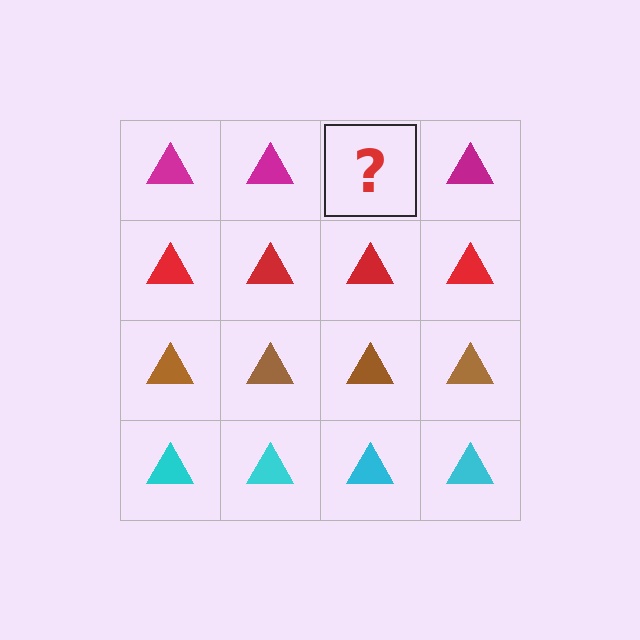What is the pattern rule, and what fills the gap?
The rule is that each row has a consistent color. The gap should be filled with a magenta triangle.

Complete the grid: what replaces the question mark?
The question mark should be replaced with a magenta triangle.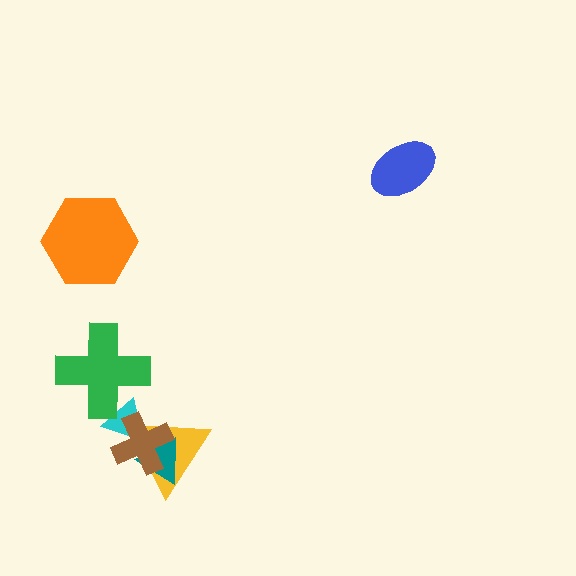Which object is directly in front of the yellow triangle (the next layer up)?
The teal triangle is directly in front of the yellow triangle.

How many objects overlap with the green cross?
1 object overlaps with the green cross.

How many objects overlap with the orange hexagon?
0 objects overlap with the orange hexagon.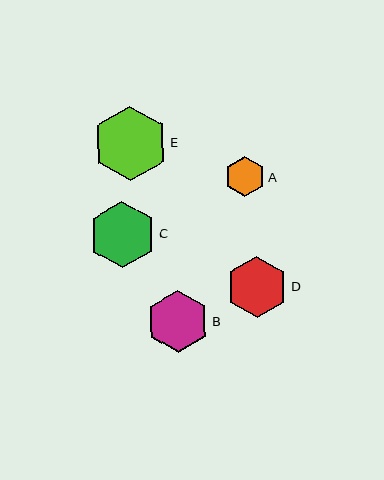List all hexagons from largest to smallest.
From largest to smallest: E, C, B, D, A.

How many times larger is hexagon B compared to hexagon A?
Hexagon B is approximately 1.6 times the size of hexagon A.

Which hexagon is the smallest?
Hexagon A is the smallest with a size of approximately 40 pixels.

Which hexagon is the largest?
Hexagon E is the largest with a size of approximately 75 pixels.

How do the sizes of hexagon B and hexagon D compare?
Hexagon B and hexagon D are approximately the same size.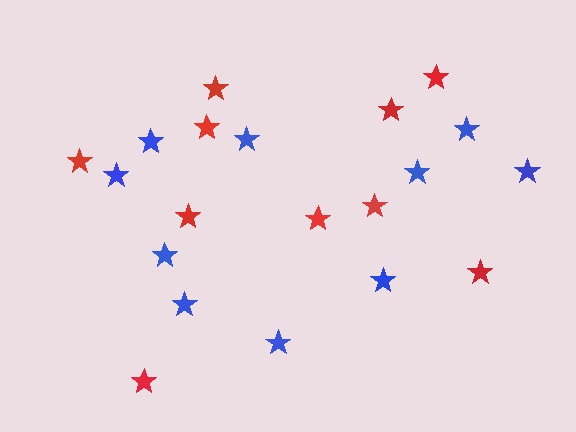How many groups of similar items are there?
There are 2 groups: one group of red stars (10) and one group of blue stars (10).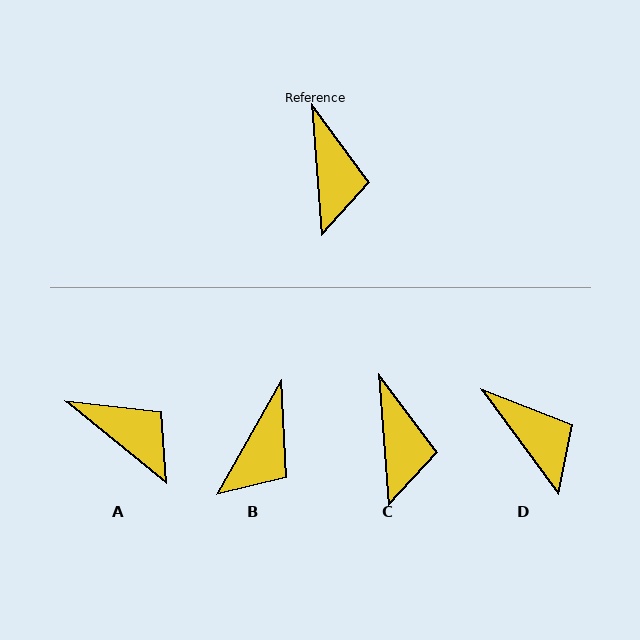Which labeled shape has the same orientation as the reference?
C.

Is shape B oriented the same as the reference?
No, it is off by about 33 degrees.